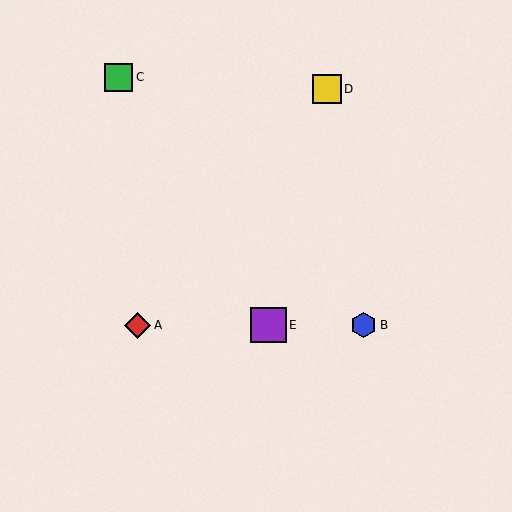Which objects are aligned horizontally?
Objects A, B, E are aligned horizontally.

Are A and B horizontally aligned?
Yes, both are at y≈325.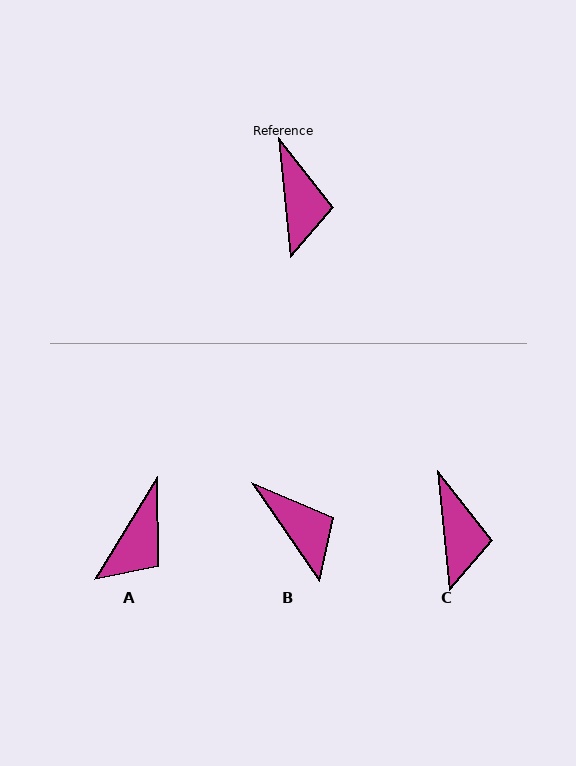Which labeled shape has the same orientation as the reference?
C.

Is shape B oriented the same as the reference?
No, it is off by about 28 degrees.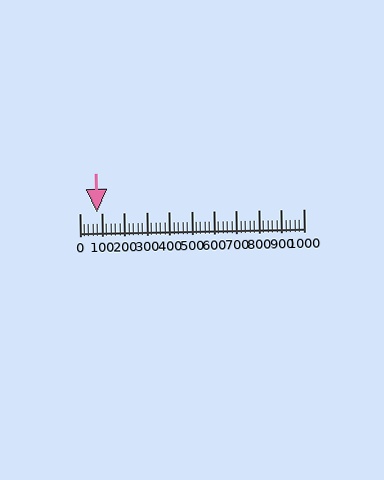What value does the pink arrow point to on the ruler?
The pink arrow points to approximately 80.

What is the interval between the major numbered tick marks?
The major tick marks are spaced 100 units apart.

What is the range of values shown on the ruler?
The ruler shows values from 0 to 1000.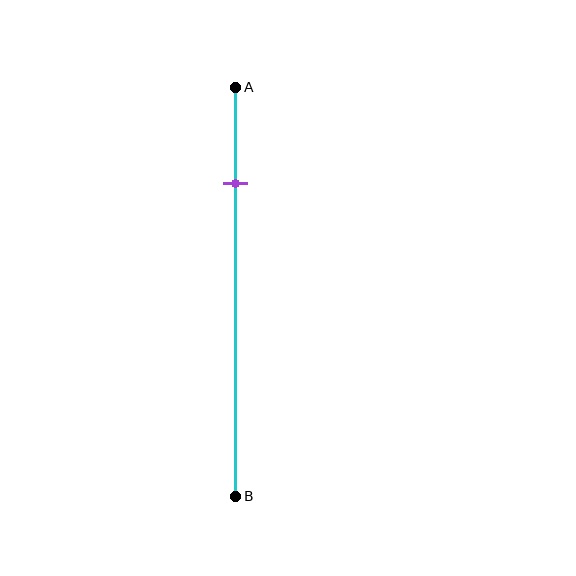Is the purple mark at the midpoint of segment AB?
No, the mark is at about 25% from A, not at the 50% midpoint.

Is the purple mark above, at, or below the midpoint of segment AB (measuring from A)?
The purple mark is above the midpoint of segment AB.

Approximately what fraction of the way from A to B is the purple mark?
The purple mark is approximately 25% of the way from A to B.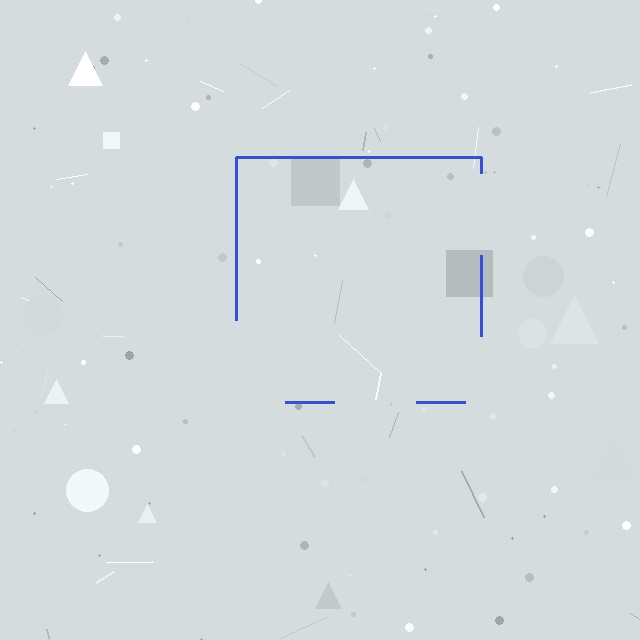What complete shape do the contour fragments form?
The contour fragments form a square.